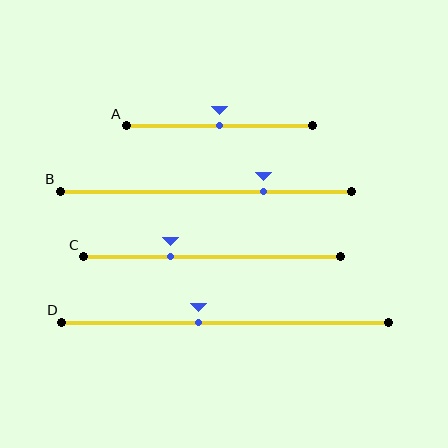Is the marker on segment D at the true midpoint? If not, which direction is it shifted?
No, the marker on segment D is shifted to the left by about 8% of the segment length.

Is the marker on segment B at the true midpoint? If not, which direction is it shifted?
No, the marker on segment B is shifted to the right by about 20% of the segment length.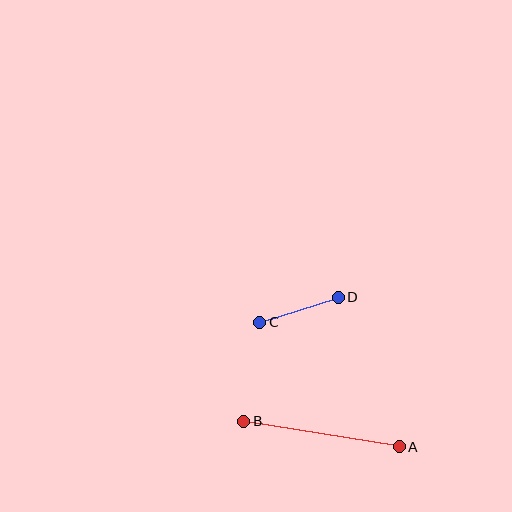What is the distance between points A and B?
The distance is approximately 158 pixels.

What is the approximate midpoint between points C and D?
The midpoint is at approximately (299, 310) pixels.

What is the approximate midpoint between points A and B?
The midpoint is at approximately (322, 434) pixels.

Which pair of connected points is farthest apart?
Points A and B are farthest apart.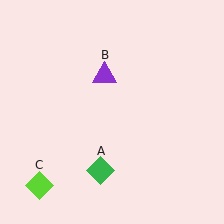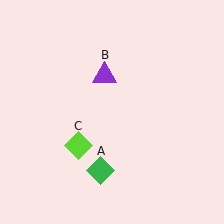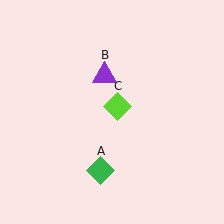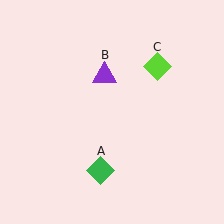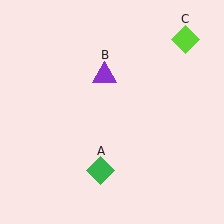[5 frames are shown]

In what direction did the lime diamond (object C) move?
The lime diamond (object C) moved up and to the right.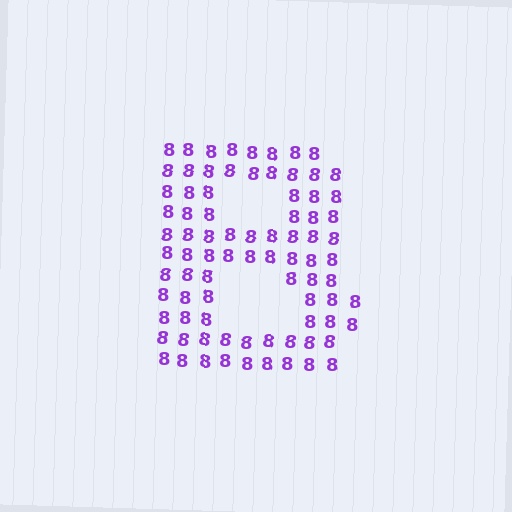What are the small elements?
The small elements are digit 8's.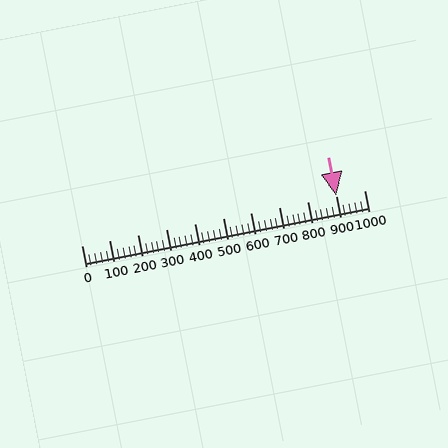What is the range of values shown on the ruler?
The ruler shows values from 0 to 1000.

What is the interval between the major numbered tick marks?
The major tick marks are spaced 100 units apart.